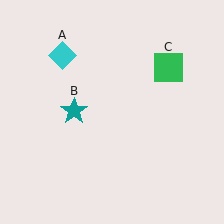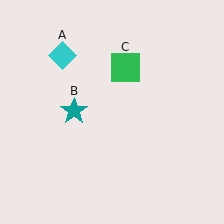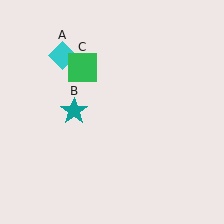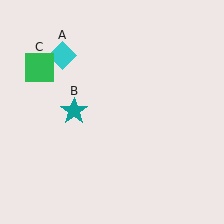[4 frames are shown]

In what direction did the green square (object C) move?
The green square (object C) moved left.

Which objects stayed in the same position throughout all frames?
Cyan diamond (object A) and teal star (object B) remained stationary.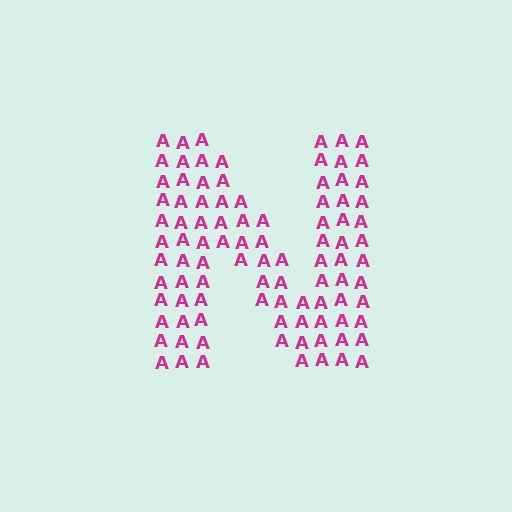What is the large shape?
The large shape is the letter N.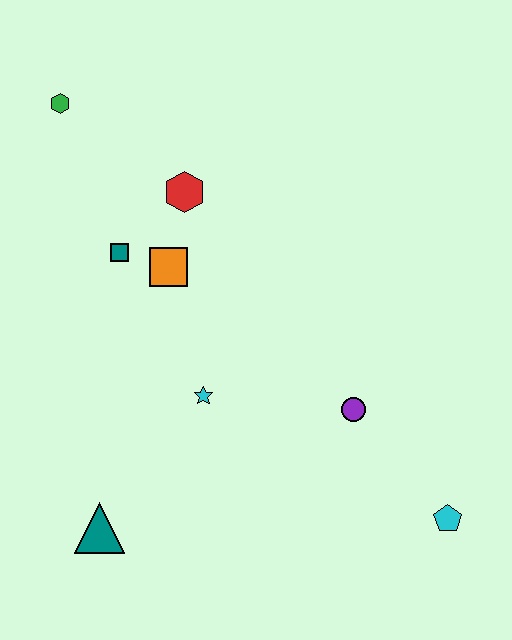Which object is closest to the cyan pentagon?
The purple circle is closest to the cyan pentagon.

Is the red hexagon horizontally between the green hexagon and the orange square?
No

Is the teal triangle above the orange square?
No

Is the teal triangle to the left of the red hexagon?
Yes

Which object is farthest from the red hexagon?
The cyan pentagon is farthest from the red hexagon.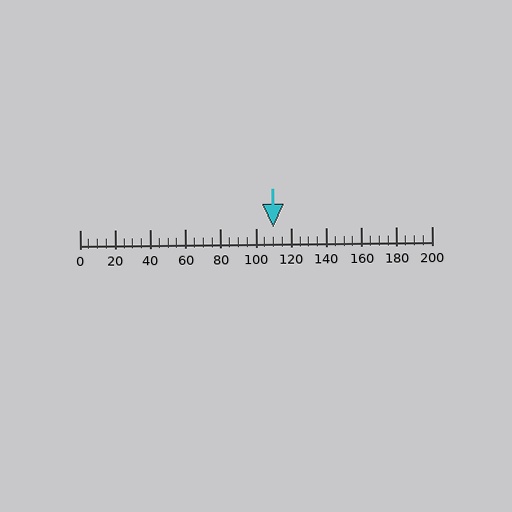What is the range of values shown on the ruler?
The ruler shows values from 0 to 200.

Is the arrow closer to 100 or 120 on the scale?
The arrow is closer to 120.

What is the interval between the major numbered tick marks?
The major tick marks are spaced 20 units apart.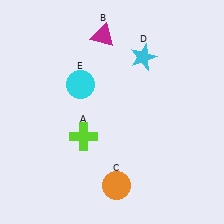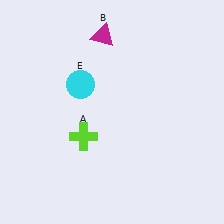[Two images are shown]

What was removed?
The cyan star (D), the orange circle (C) were removed in Image 2.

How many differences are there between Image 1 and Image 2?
There are 2 differences between the two images.